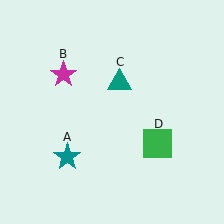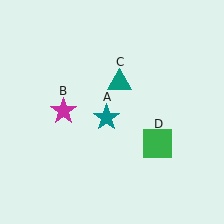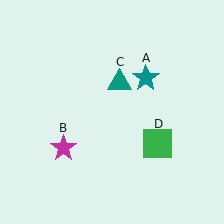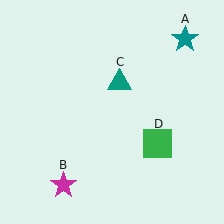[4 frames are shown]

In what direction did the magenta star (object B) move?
The magenta star (object B) moved down.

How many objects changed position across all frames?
2 objects changed position: teal star (object A), magenta star (object B).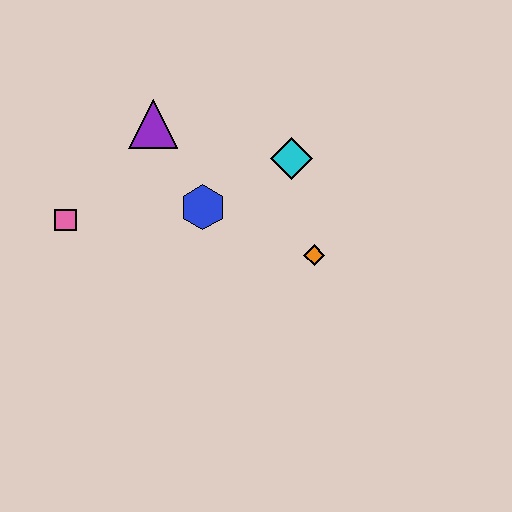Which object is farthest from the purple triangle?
The orange diamond is farthest from the purple triangle.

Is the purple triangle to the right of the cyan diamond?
No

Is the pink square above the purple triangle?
No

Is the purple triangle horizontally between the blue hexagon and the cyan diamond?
No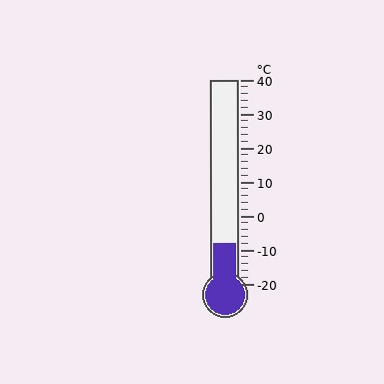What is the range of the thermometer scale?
The thermometer scale ranges from -20°C to 40°C.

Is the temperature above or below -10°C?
The temperature is above -10°C.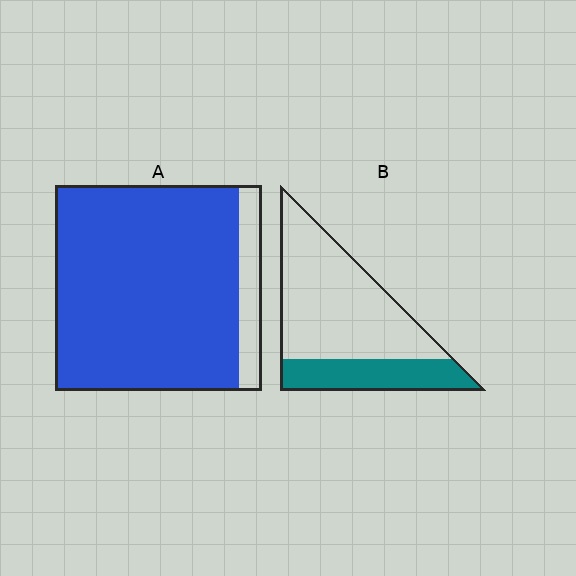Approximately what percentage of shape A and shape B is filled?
A is approximately 90% and B is approximately 30%.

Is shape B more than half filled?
No.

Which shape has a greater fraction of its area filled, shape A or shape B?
Shape A.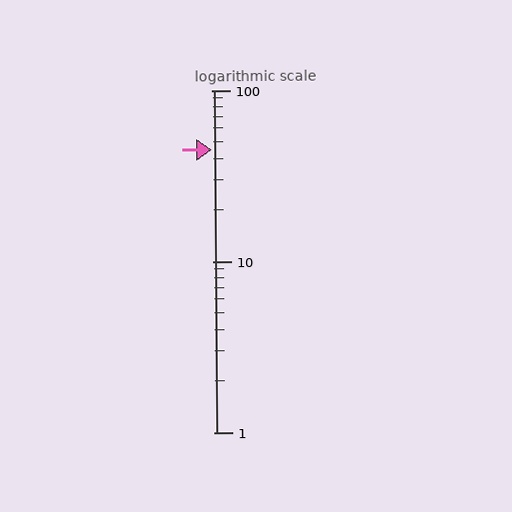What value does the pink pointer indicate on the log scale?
The pointer indicates approximately 45.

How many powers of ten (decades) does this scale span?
The scale spans 2 decades, from 1 to 100.